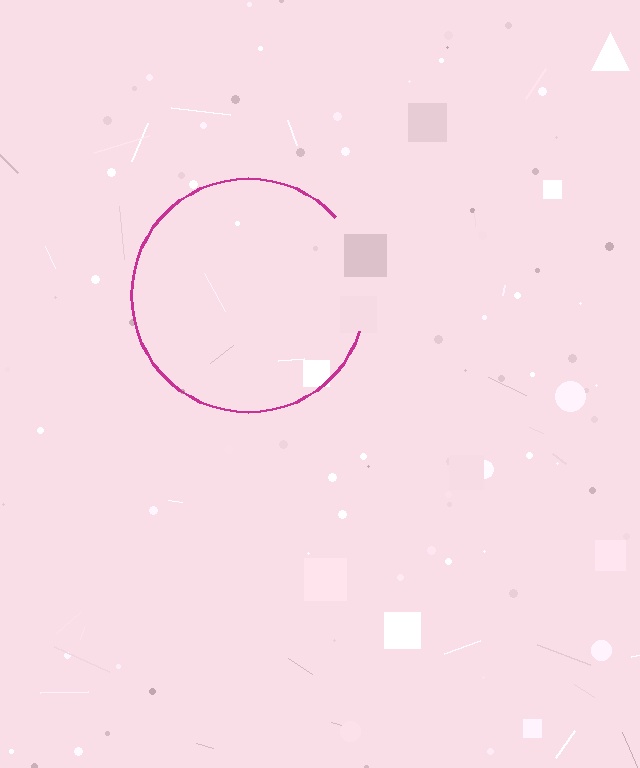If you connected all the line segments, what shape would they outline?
They would outline a circle.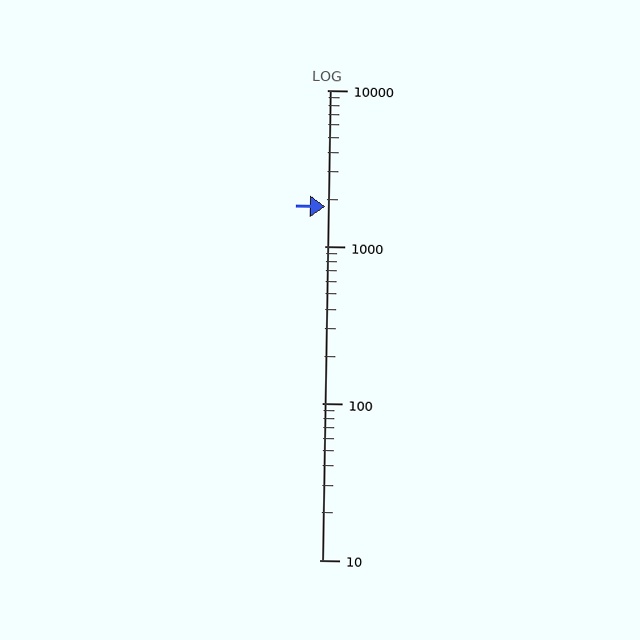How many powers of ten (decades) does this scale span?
The scale spans 3 decades, from 10 to 10000.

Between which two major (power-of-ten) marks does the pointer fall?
The pointer is between 1000 and 10000.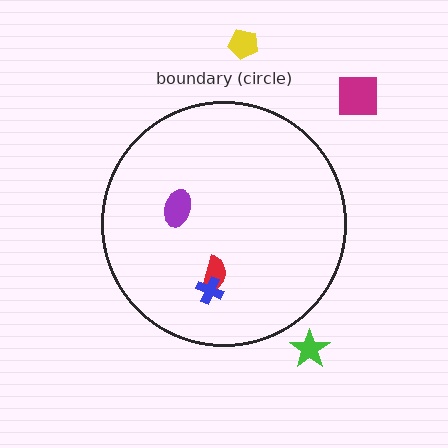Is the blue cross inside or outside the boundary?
Inside.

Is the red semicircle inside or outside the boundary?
Inside.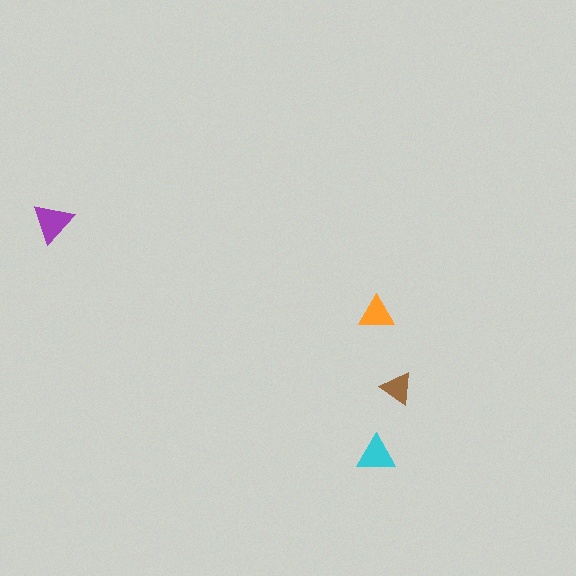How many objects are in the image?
There are 4 objects in the image.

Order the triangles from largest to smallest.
the purple one, the cyan one, the orange one, the brown one.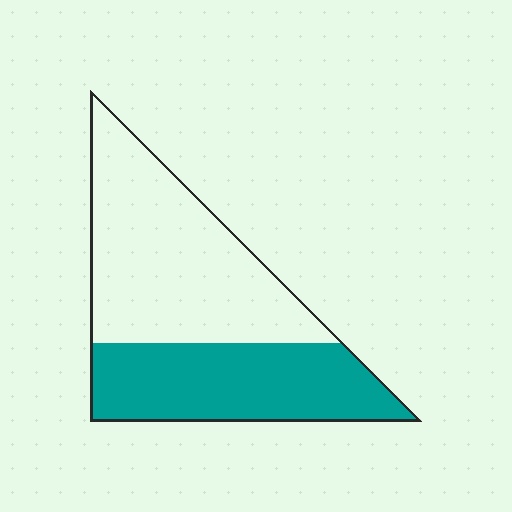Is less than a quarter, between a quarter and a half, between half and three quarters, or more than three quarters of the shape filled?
Between a quarter and a half.